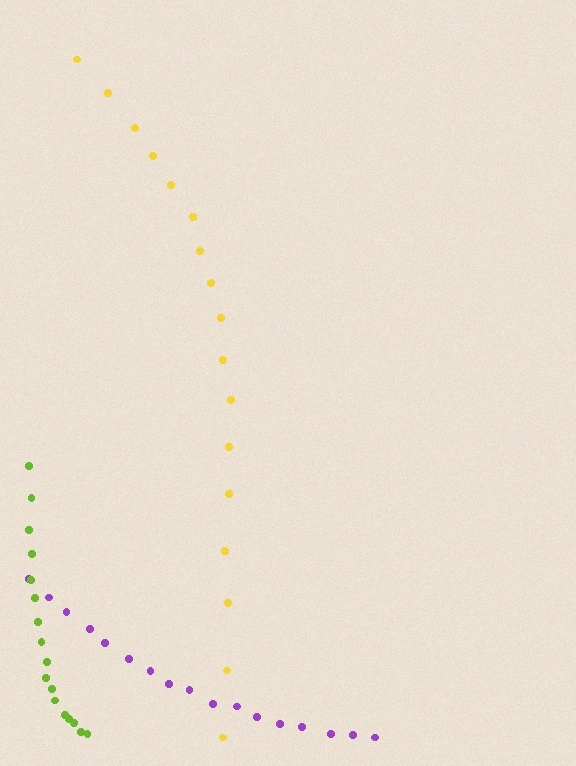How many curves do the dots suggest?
There are 3 distinct paths.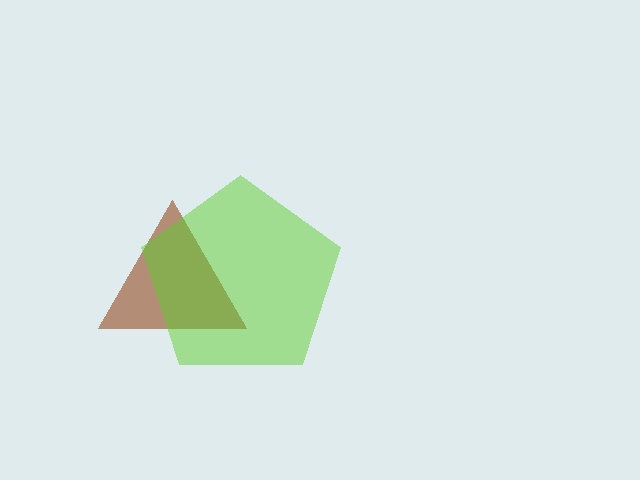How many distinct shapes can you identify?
There are 2 distinct shapes: a brown triangle, a lime pentagon.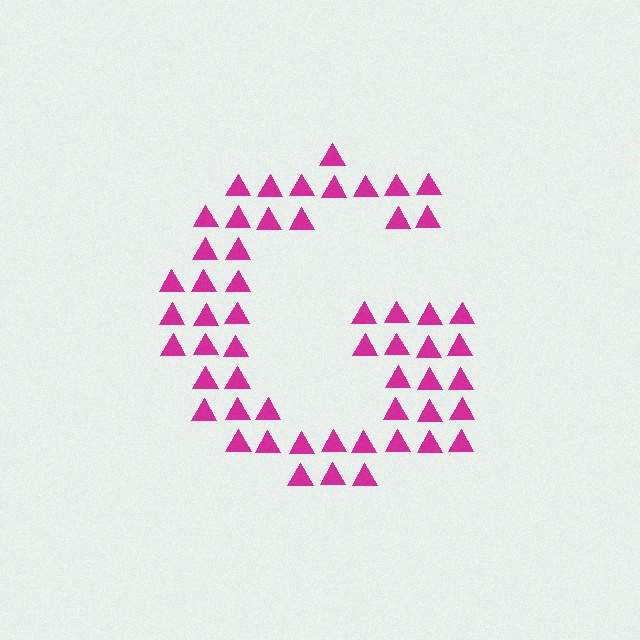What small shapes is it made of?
It is made of small triangles.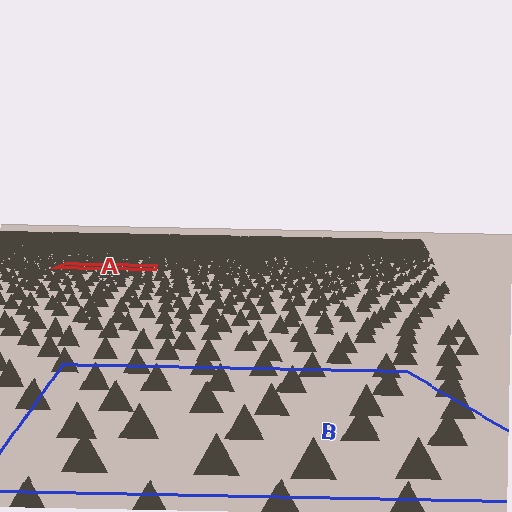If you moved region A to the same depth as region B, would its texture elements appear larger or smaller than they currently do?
They would appear larger. At a closer depth, the same texture elements are projected at a bigger on-screen size.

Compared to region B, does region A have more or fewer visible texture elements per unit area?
Region A has more texture elements per unit area — they are packed more densely because it is farther away.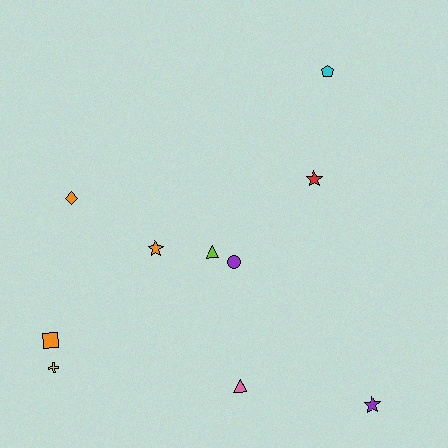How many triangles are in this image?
There are 2 triangles.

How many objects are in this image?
There are 10 objects.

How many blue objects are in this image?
There are no blue objects.